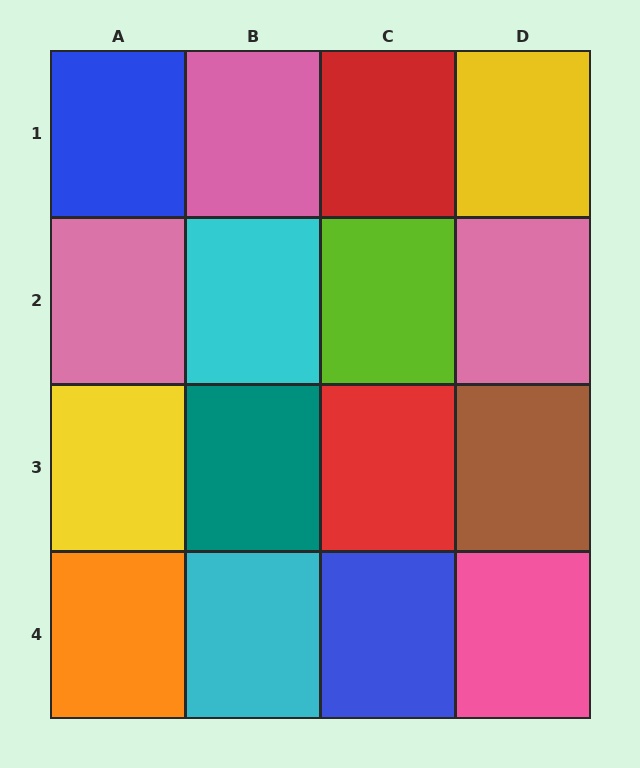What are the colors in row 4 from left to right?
Orange, cyan, blue, pink.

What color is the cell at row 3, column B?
Teal.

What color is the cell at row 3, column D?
Brown.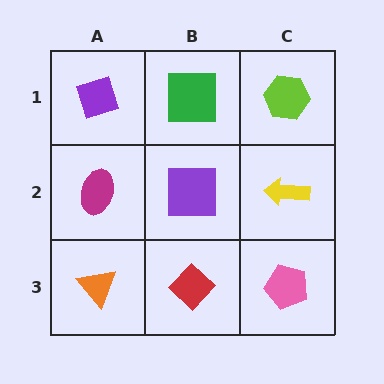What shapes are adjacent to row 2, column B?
A green square (row 1, column B), a red diamond (row 3, column B), a magenta ellipse (row 2, column A), a yellow arrow (row 2, column C).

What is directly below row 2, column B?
A red diamond.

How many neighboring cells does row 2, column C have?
3.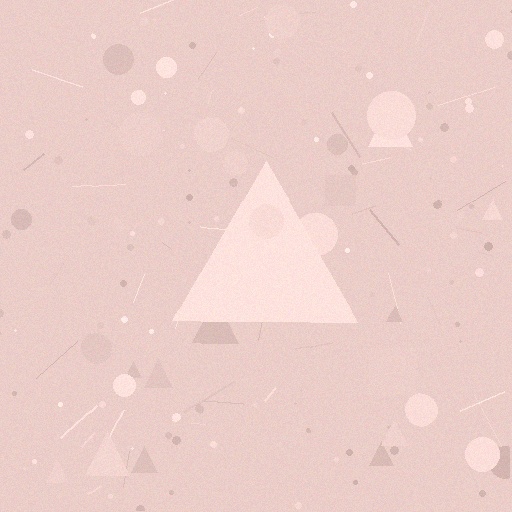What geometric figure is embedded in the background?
A triangle is embedded in the background.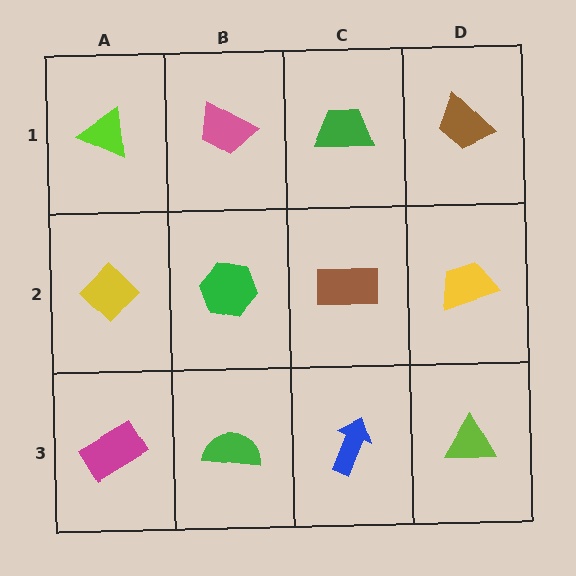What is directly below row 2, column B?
A green semicircle.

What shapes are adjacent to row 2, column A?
A lime triangle (row 1, column A), a magenta rectangle (row 3, column A), a green hexagon (row 2, column B).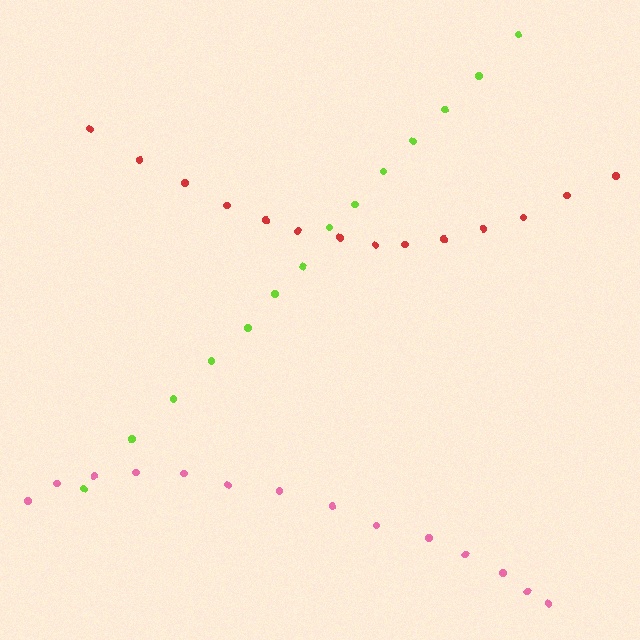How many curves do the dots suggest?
There are 3 distinct paths.